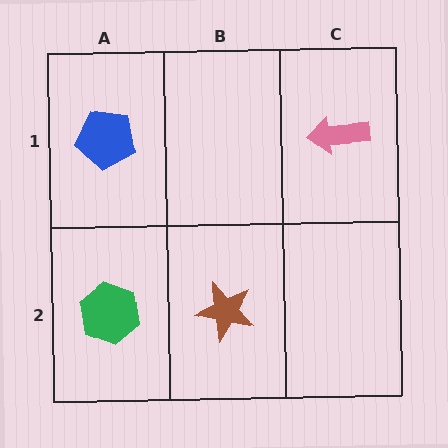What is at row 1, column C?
A pink arrow.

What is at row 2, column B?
A brown star.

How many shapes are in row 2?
2 shapes.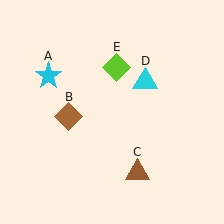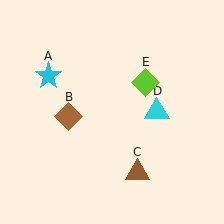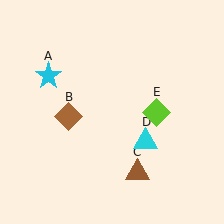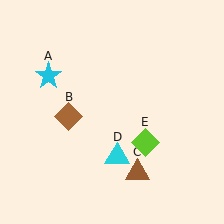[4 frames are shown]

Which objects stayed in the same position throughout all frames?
Cyan star (object A) and brown diamond (object B) and brown triangle (object C) remained stationary.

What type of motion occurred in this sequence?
The cyan triangle (object D), lime diamond (object E) rotated clockwise around the center of the scene.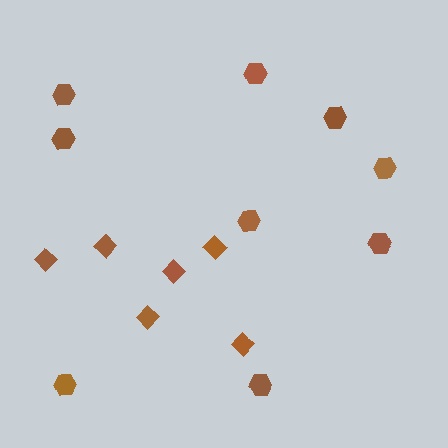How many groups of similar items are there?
There are 2 groups: one group of diamonds (6) and one group of hexagons (9).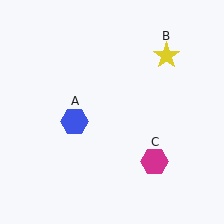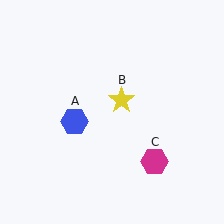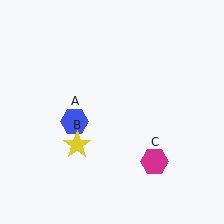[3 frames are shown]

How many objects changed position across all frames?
1 object changed position: yellow star (object B).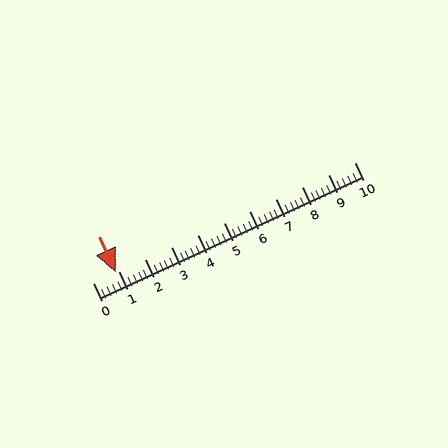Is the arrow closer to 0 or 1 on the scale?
The arrow is closer to 1.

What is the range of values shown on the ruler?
The ruler shows values from 0 to 10.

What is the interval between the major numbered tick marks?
The major tick marks are spaced 1 units apart.